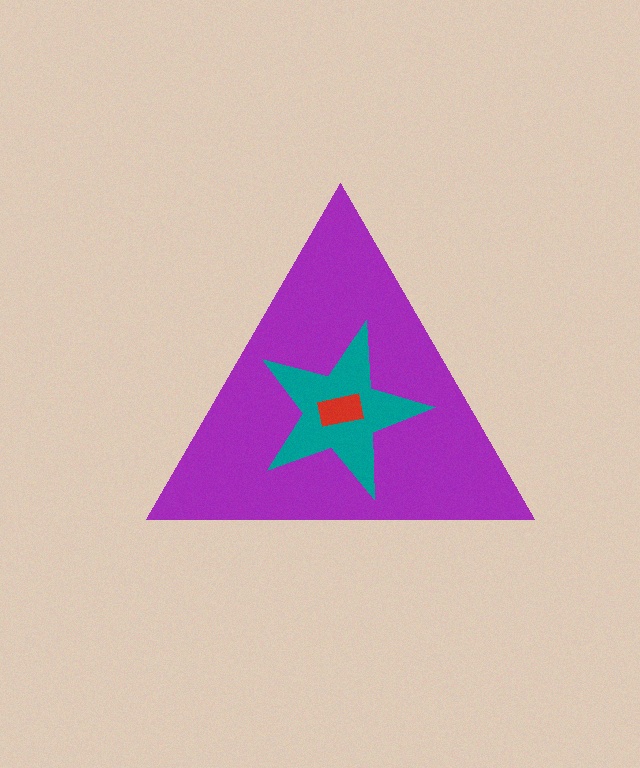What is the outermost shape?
The purple triangle.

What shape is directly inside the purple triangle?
The teal star.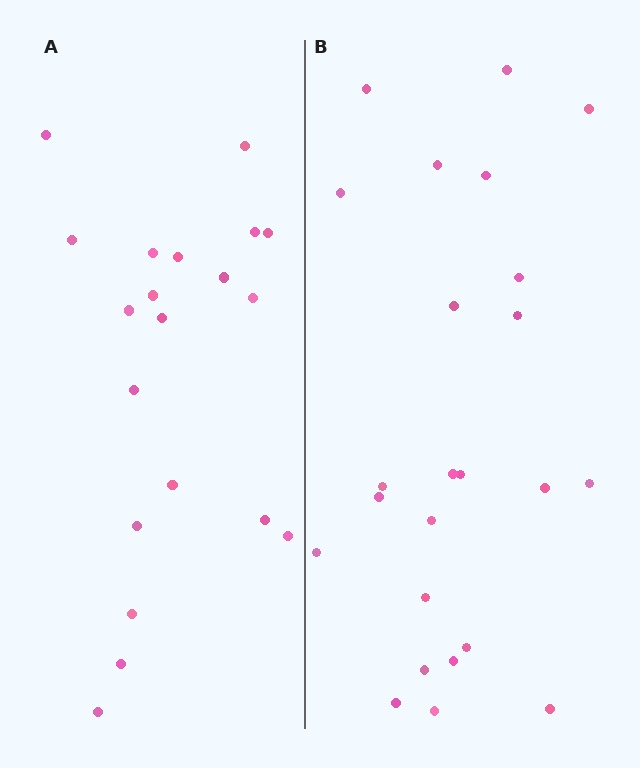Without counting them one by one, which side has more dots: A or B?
Region B (the right region) has more dots.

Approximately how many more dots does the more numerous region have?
Region B has about 4 more dots than region A.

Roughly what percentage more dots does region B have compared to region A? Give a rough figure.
About 20% more.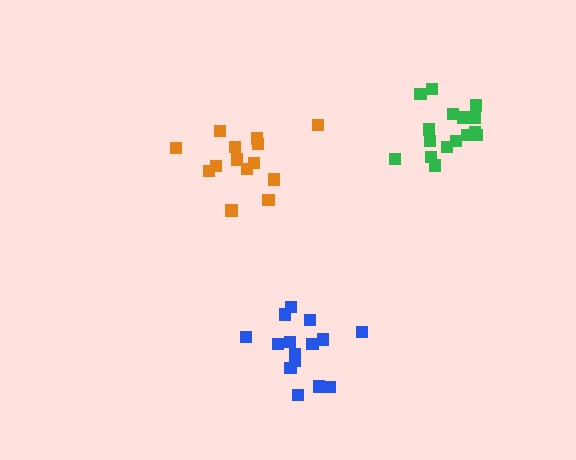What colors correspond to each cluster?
The clusters are colored: green, orange, blue.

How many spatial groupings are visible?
There are 3 spatial groupings.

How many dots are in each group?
Group 1: 17 dots, Group 2: 14 dots, Group 3: 15 dots (46 total).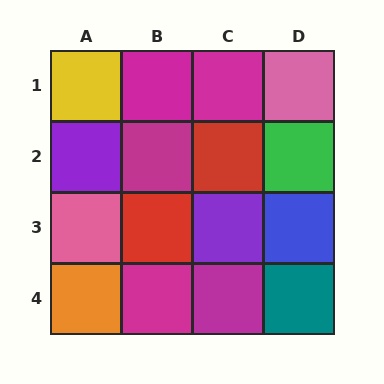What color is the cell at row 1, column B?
Magenta.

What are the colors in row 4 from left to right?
Orange, magenta, magenta, teal.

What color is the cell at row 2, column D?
Green.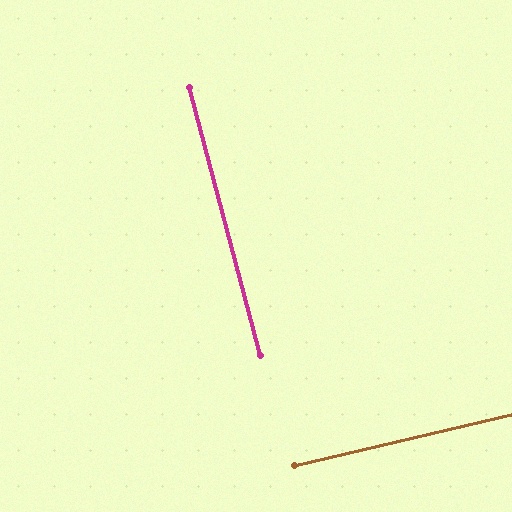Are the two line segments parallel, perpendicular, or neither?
Perpendicular — they meet at approximately 88°.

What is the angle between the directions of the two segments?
Approximately 88 degrees.